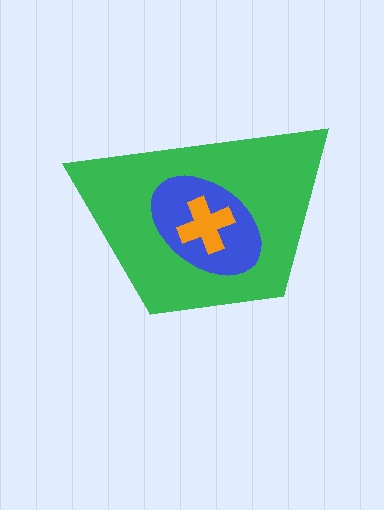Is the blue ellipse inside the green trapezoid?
Yes.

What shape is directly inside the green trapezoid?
The blue ellipse.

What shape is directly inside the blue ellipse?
The orange cross.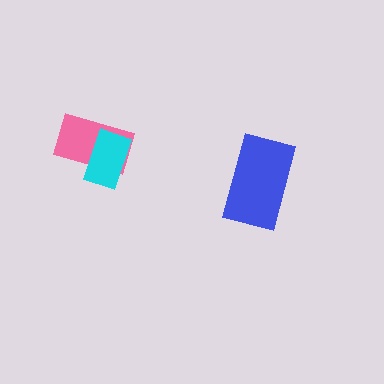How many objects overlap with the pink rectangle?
1 object overlaps with the pink rectangle.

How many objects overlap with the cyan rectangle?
1 object overlaps with the cyan rectangle.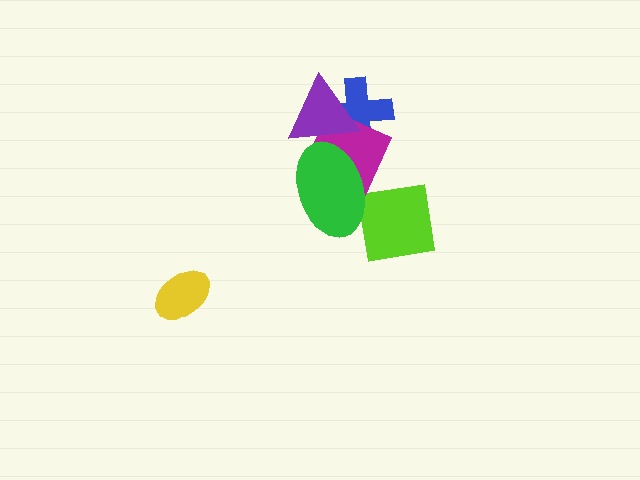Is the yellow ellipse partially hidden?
No, no other shape covers it.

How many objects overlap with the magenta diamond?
4 objects overlap with the magenta diamond.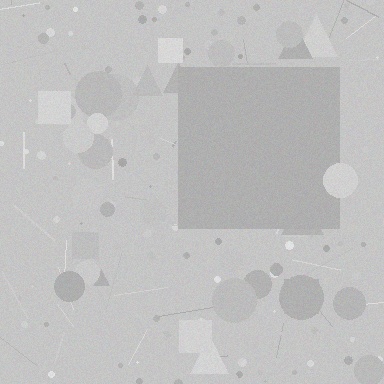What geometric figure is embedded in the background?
A square is embedded in the background.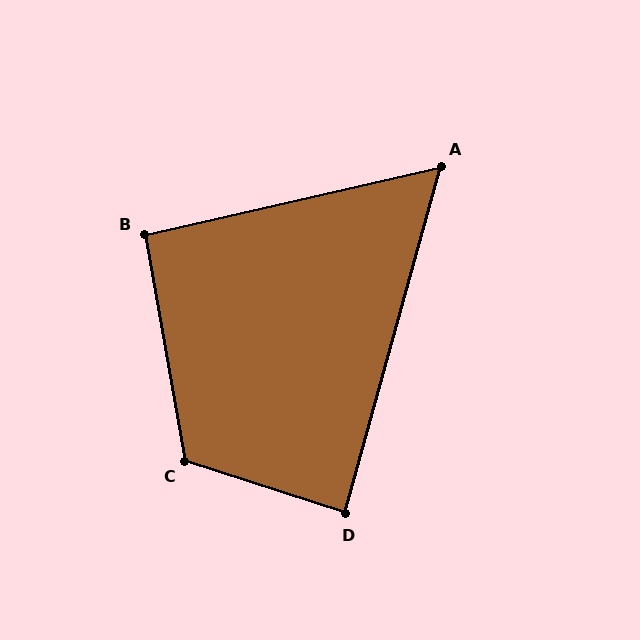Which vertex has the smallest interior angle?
A, at approximately 62 degrees.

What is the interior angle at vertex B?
Approximately 93 degrees (approximately right).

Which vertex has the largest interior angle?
C, at approximately 118 degrees.